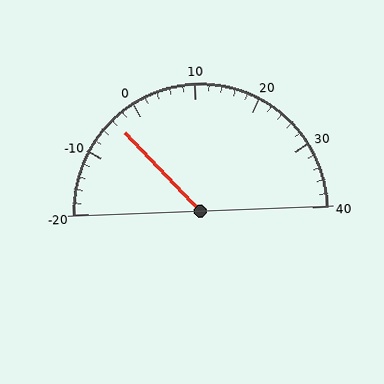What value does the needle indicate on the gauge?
The needle indicates approximately -4.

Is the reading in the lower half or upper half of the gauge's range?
The reading is in the lower half of the range (-20 to 40).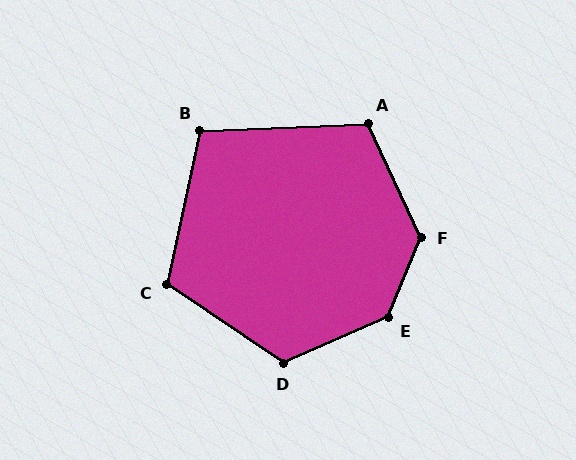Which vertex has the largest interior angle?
E, at approximately 136 degrees.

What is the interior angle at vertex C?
Approximately 112 degrees (obtuse).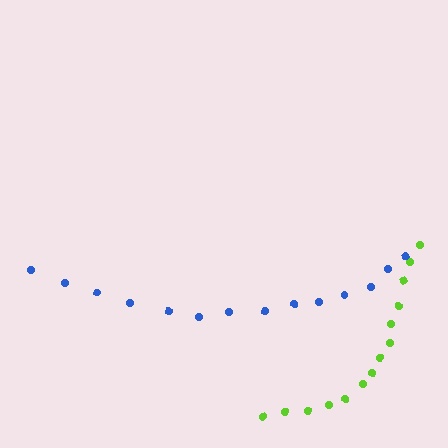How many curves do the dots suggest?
There are 2 distinct paths.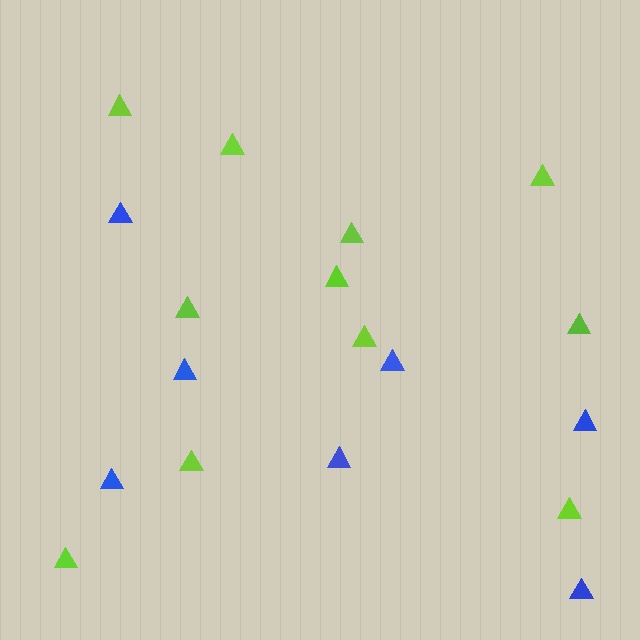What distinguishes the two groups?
There are 2 groups: one group of blue triangles (7) and one group of lime triangles (11).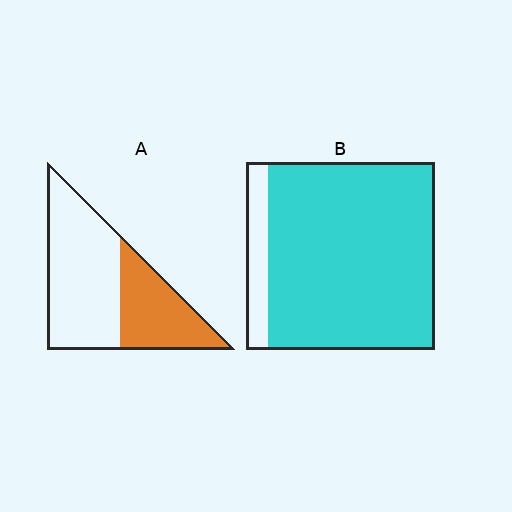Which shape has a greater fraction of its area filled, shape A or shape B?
Shape B.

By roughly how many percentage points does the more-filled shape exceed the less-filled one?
By roughly 50 percentage points (B over A).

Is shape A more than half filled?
No.